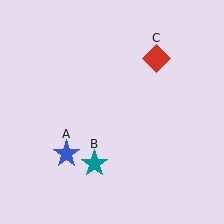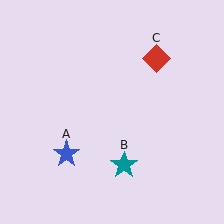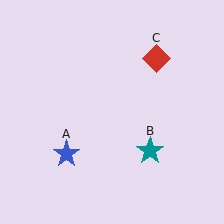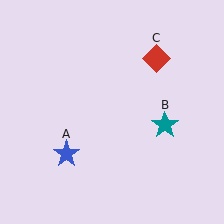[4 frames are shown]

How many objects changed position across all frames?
1 object changed position: teal star (object B).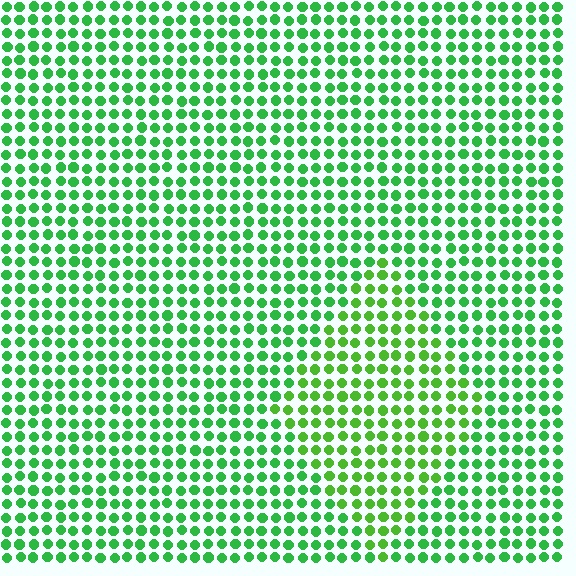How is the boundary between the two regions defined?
The boundary is defined purely by a slight shift in hue (about 22 degrees). Spacing, size, and orientation are identical on both sides.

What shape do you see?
I see a diamond.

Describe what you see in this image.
The image is filled with small green elements in a uniform arrangement. A diamond-shaped region is visible where the elements are tinted to a slightly different hue, forming a subtle color boundary.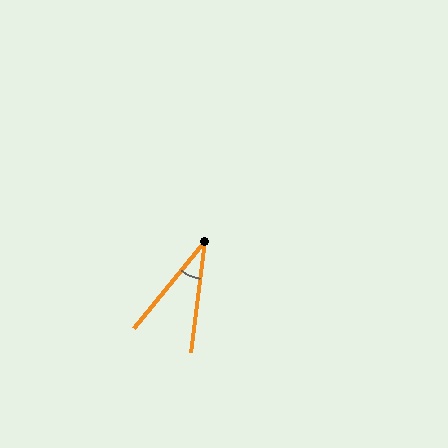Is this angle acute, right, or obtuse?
It is acute.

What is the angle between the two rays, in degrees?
Approximately 32 degrees.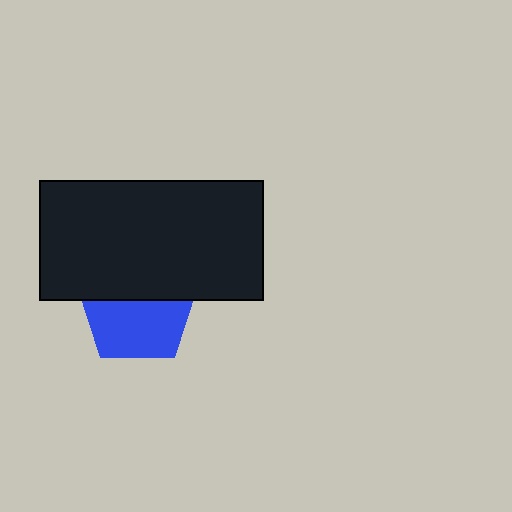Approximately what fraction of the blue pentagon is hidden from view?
Roughly 46% of the blue pentagon is hidden behind the black rectangle.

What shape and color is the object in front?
The object in front is a black rectangle.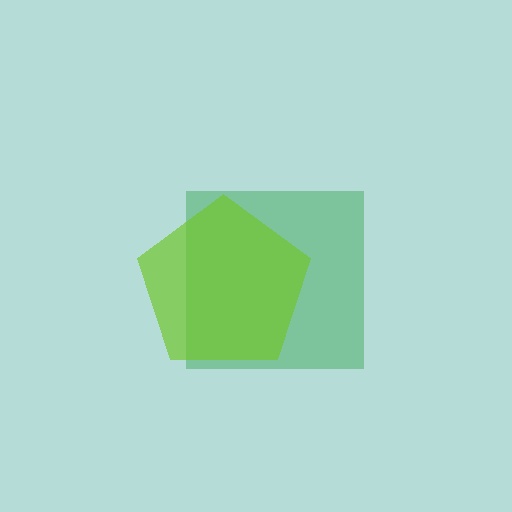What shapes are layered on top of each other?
The layered shapes are: a green square, a lime pentagon.